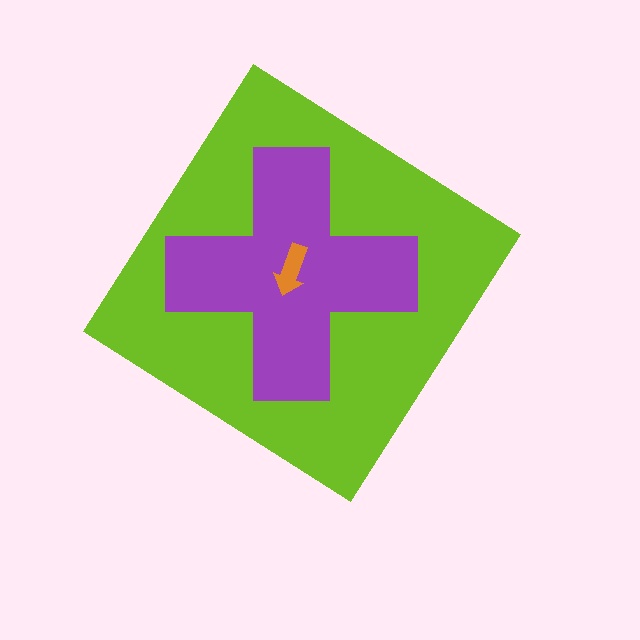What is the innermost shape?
The orange arrow.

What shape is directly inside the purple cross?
The orange arrow.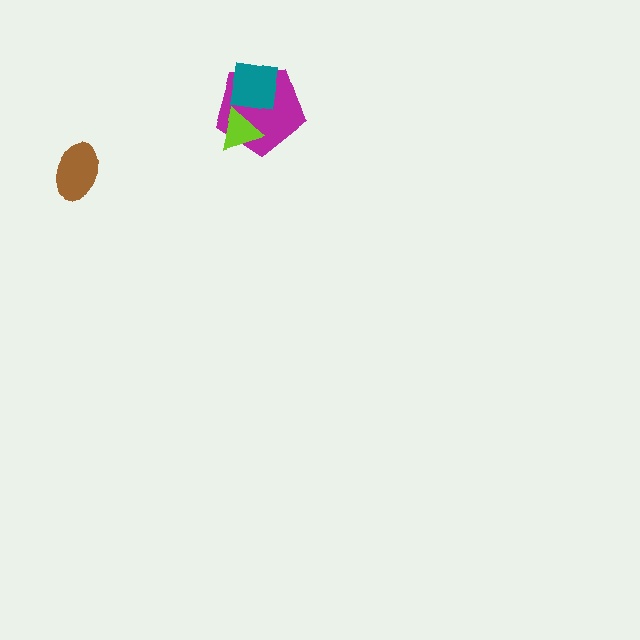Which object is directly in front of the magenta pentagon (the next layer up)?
The teal square is directly in front of the magenta pentagon.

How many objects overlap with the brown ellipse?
0 objects overlap with the brown ellipse.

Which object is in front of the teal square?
The lime triangle is in front of the teal square.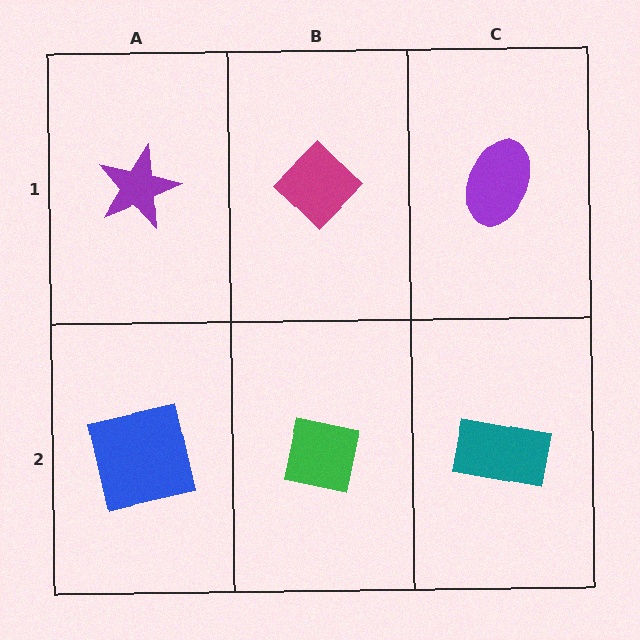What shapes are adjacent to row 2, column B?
A magenta diamond (row 1, column B), a blue square (row 2, column A), a teal rectangle (row 2, column C).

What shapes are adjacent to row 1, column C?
A teal rectangle (row 2, column C), a magenta diamond (row 1, column B).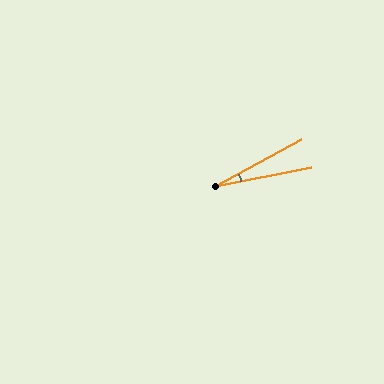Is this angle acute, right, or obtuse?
It is acute.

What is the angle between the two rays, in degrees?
Approximately 17 degrees.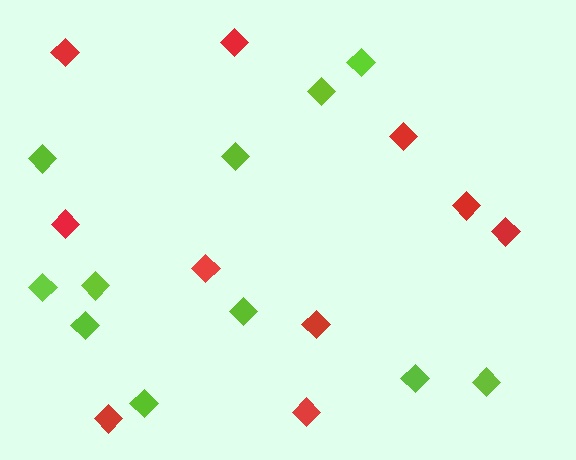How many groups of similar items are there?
There are 2 groups: one group of red diamonds (10) and one group of lime diamonds (11).